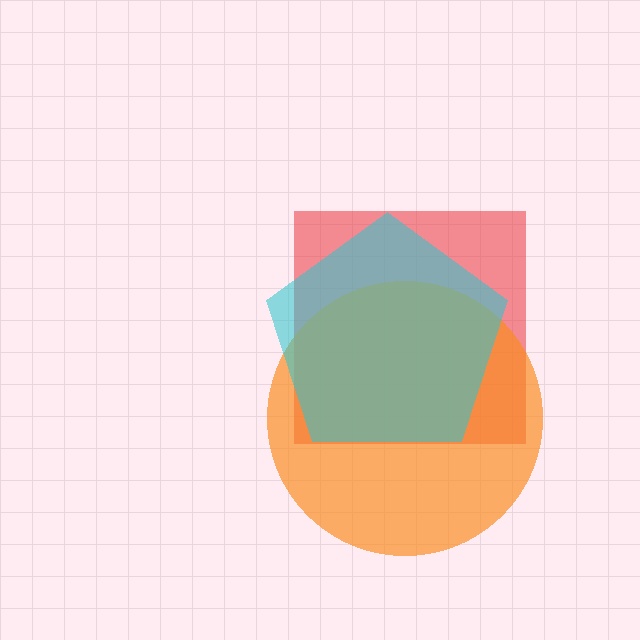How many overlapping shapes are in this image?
There are 3 overlapping shapes in the image.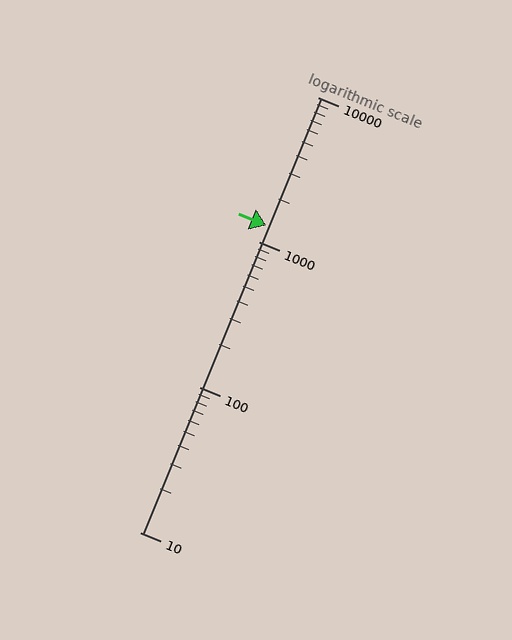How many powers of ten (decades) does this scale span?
The scale spans 3 decades, from 10 to 10000.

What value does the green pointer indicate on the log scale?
The pointer indicates approximately 1300.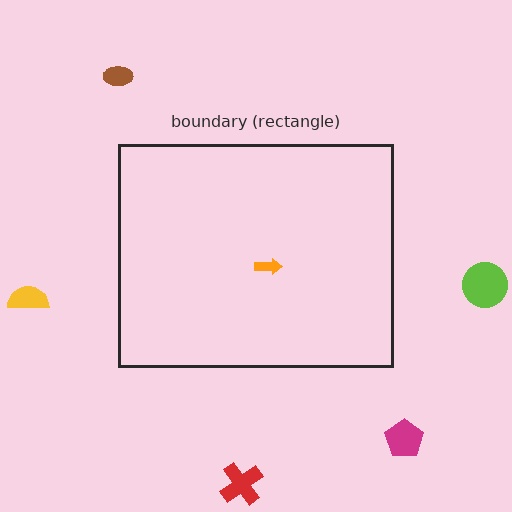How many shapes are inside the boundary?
1 inside, 5 outside.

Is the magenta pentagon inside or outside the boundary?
Outside.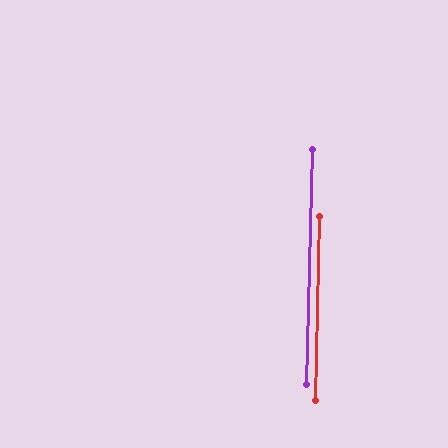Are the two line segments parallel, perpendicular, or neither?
Parallel — their directions differ by only 0.3°.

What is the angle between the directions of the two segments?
Approximately 0 degrees.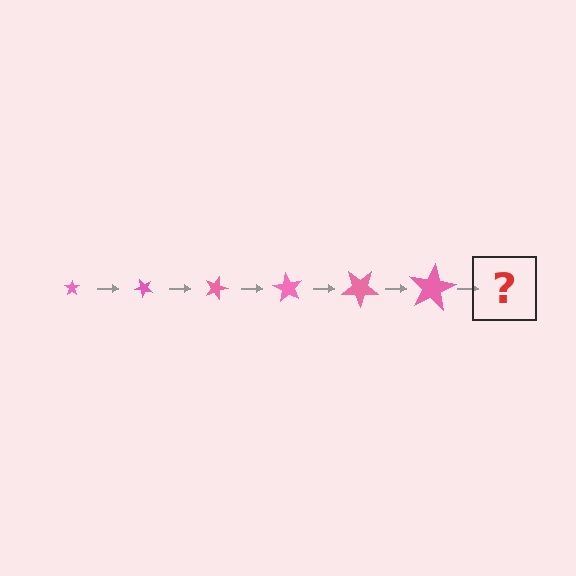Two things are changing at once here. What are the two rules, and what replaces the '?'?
The two rules are that the star grows larger each step and it rotates 45 degrees each step. The '?' should be a star, larger than the previous one and rotated 270 degrees from the start.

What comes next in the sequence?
The next element should be a star, larger than the previous one and rotated 270 degrees from the start.